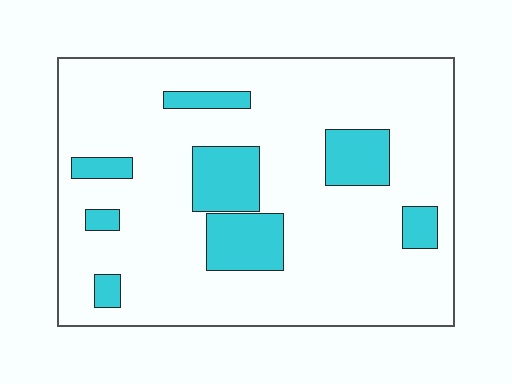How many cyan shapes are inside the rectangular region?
8.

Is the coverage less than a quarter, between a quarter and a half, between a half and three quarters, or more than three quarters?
Less than a quarter.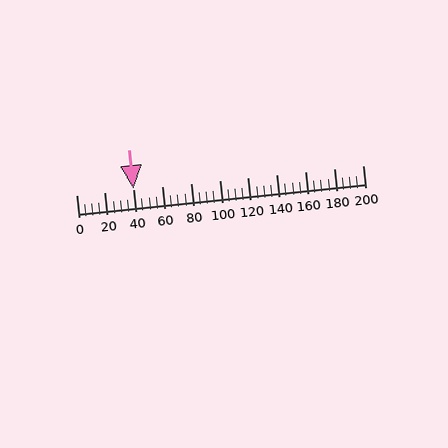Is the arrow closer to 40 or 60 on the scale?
The arrow is closer to 40.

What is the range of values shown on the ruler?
The ruler shows values from 0 to 200.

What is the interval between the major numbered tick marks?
The major tick marks are spaced 20 units apart.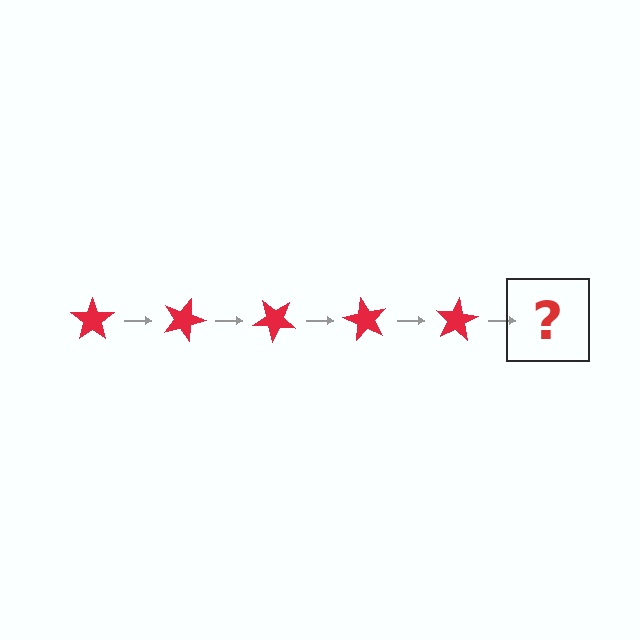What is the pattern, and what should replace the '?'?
The pattern is that the star rotates 20 degrees each step. The '?' should be a red star rotated 100 degrees.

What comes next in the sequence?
The next element should be a red star rotated 100 degrees.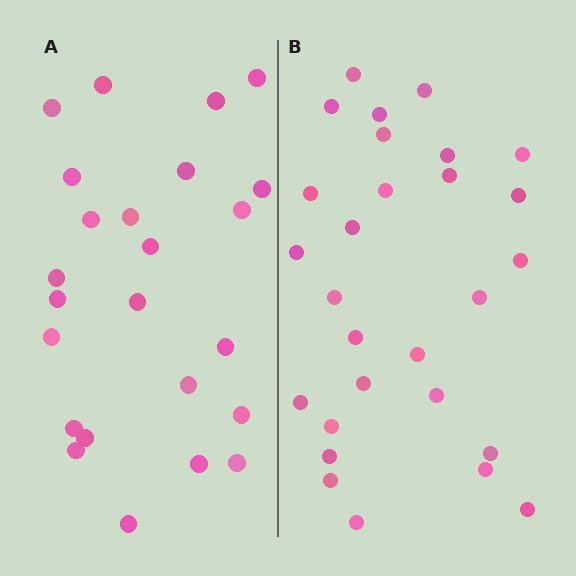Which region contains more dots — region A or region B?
Region B (the right region) has more dots.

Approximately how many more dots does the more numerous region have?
Region B has about 4 more dots than region A.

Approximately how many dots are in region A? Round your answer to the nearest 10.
About 20 dots. (The exact count is 24, which rounds to 20.)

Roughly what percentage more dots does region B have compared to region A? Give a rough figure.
About 15% more.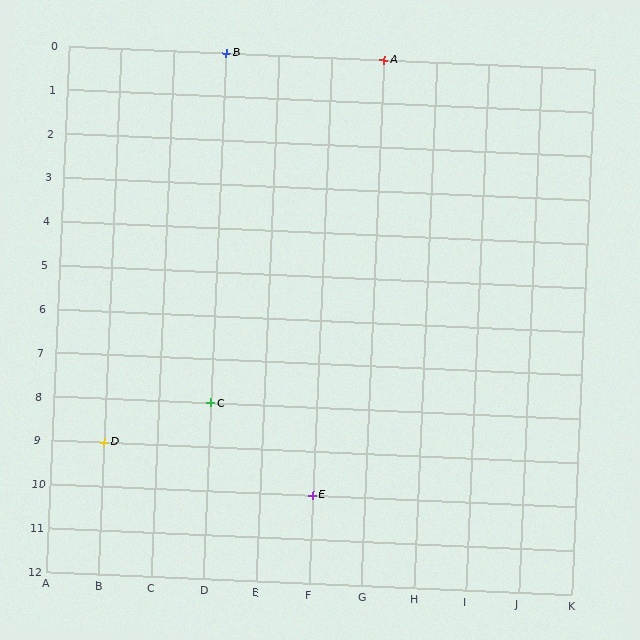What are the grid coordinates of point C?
Point C is at grid coordinates (D, 8).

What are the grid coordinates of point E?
Point E is at grid coordinates (F, 10).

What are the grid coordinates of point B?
Point B is at grid coordinates (D, 0).